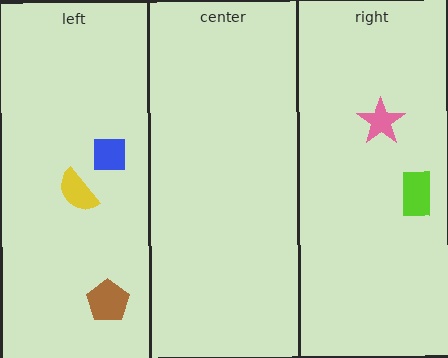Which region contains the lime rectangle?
The right region.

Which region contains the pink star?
The right region.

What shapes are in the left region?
The blue square, the yellow semicircle, the brown pentagon.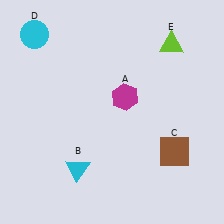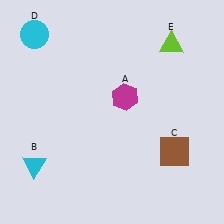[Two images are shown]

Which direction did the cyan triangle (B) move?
The cyan triangle (B) moved left.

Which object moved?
The cyan triangle (B) moved left.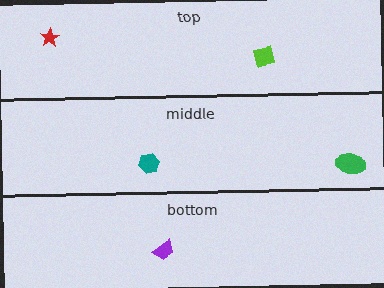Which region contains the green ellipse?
The middle region.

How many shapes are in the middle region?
2.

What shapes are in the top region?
The lime square, the red star.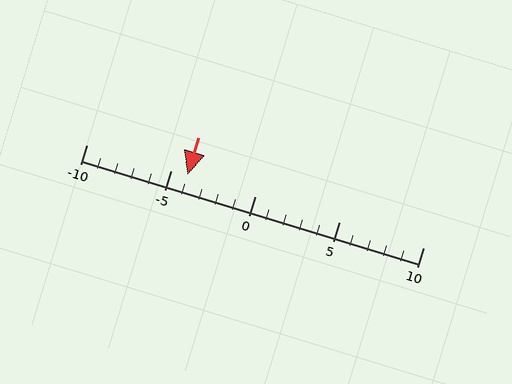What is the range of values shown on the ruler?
The ruler shows values from -10 to 10.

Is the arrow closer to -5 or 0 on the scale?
The arrow is closer to -5.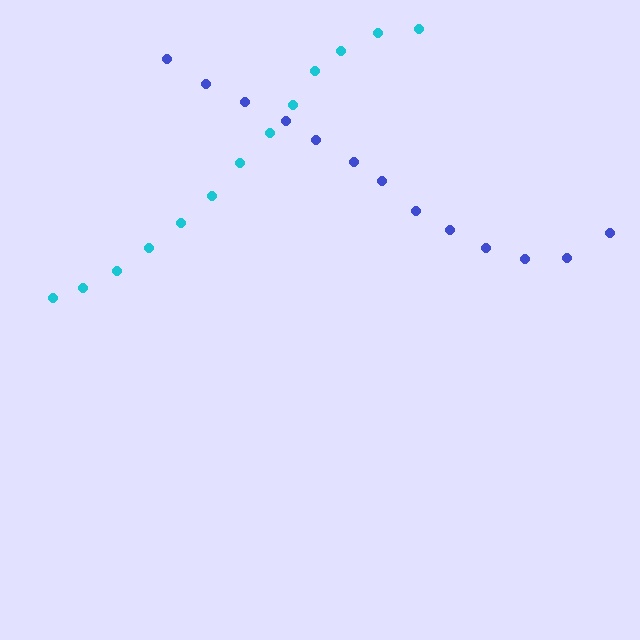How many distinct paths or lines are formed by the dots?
There are 2 distinct paths.